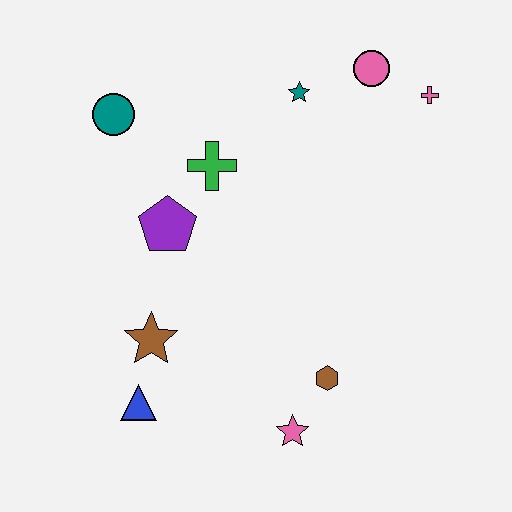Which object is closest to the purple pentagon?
The green cross is closest to the purple pentagon.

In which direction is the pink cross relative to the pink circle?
The pink cross is to the right of the pink circle.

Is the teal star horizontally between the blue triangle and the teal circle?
No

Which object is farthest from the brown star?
The pink cross is farthest from the brown star.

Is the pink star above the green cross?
No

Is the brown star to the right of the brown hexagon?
No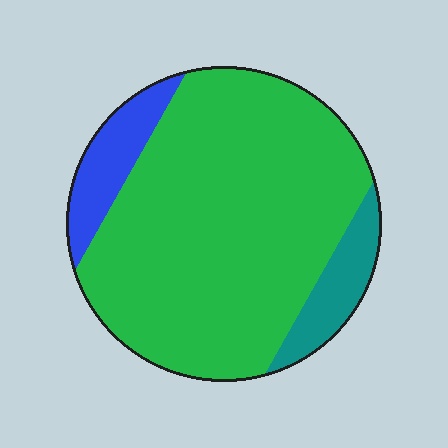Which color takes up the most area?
Green, at roughly 80%.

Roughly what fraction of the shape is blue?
Blue covers around 10% of the shape.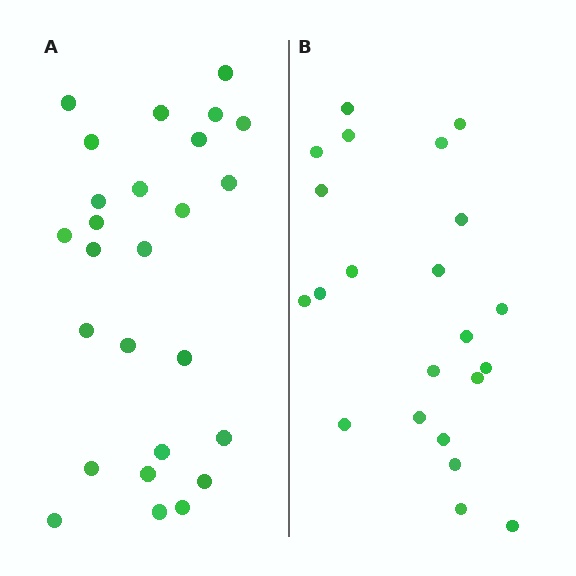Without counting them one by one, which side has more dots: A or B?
Region A (the left region) has more dots.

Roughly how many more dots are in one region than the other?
Region A has about 4 more dots than region B.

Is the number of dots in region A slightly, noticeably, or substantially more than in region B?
Region A has only slightly more — the two regions are fairly close. The ratio is roughly 1.2 to 1.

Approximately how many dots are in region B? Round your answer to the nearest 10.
About 20 dots. (The exact count is 22, which rounds to 20.)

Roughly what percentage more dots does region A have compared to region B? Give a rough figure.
About 20% more.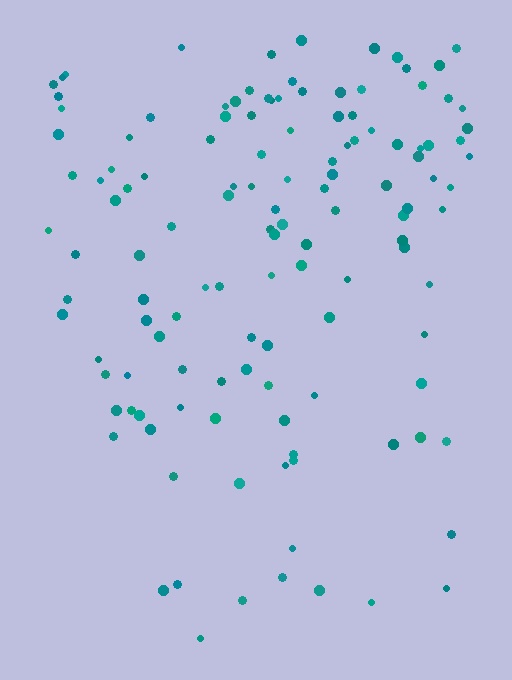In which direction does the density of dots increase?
From bottom to top, with the top side densest.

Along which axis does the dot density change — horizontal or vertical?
Vertical.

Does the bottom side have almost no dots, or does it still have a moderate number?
Still a moderate number, just noticeably fewer than the top.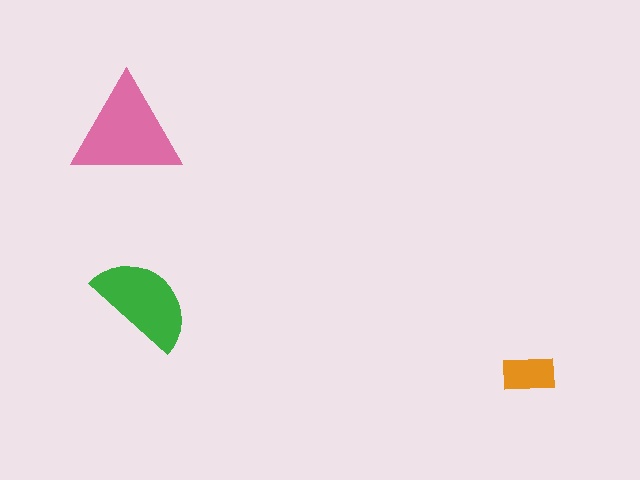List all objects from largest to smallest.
The pink triangle, the green semicircle, the orange rectangle.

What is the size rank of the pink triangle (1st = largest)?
1st.